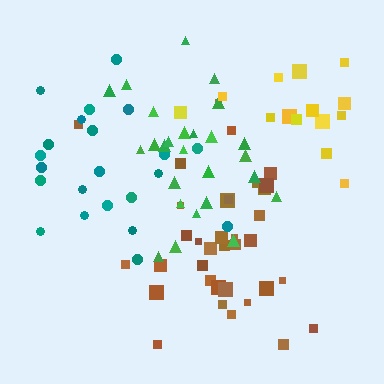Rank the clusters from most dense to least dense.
brown, green, yellow, teal.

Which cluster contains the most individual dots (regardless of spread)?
Brown (35).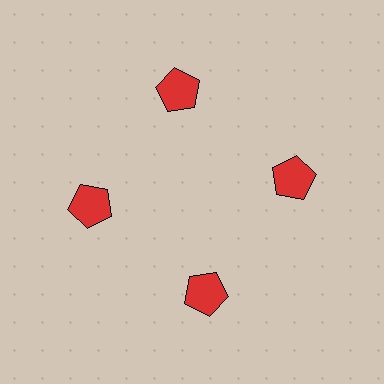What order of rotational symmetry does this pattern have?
This pattern has 4-fold rotational symmetry.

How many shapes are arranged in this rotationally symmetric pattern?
There are 4 shapes, arranged in 4 groups of 1.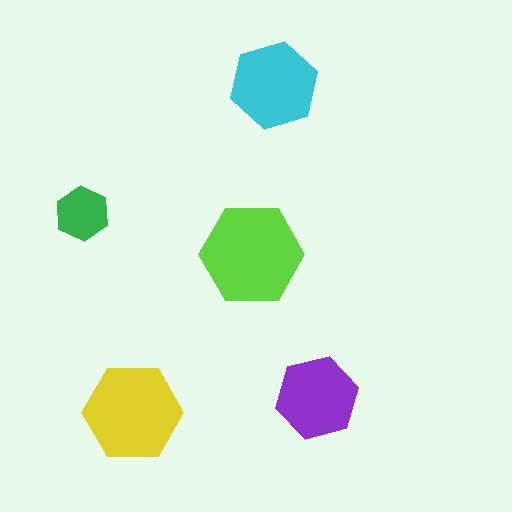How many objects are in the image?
There are 5 objects in the image.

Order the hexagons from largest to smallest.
the lime one, the yellow one, the cyan one, the purple one, the green one.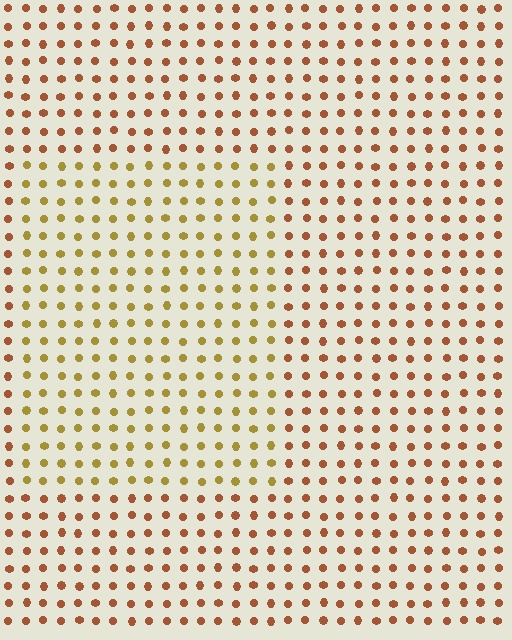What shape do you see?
I see a rectangle.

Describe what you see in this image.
The image is filled with small brown elements in a uniform arrangement. A rectangle-shaped region is visible where the elements are tinted to a slightly different hue, forming a subtle color boundary.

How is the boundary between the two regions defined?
The boundary is defined purely by a slight shift in hue (about 32 degrees). Spacing, size, and orientation are identical on both sides.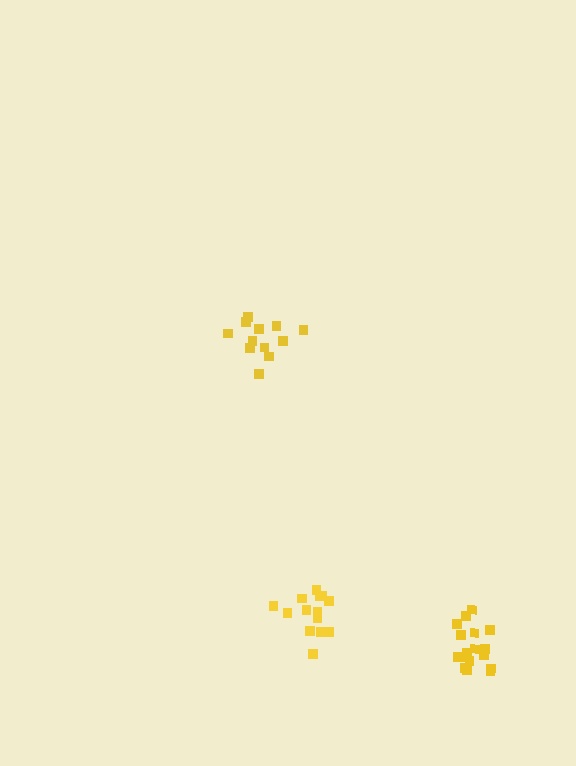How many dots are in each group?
Group 1: 18 dots, Group 2: 14 dots, Group 3: 12 dots (44 total).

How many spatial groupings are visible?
There are 3 spatial groupings.